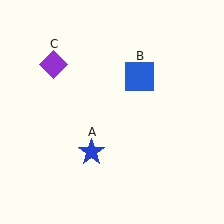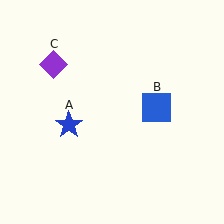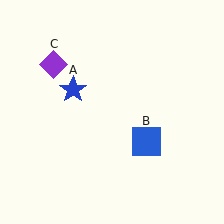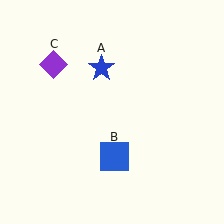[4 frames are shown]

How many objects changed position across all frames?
2 objects changed position: blue star (object A), blue square (object B).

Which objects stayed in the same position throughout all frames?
Purple diamond (object C) remained stationary.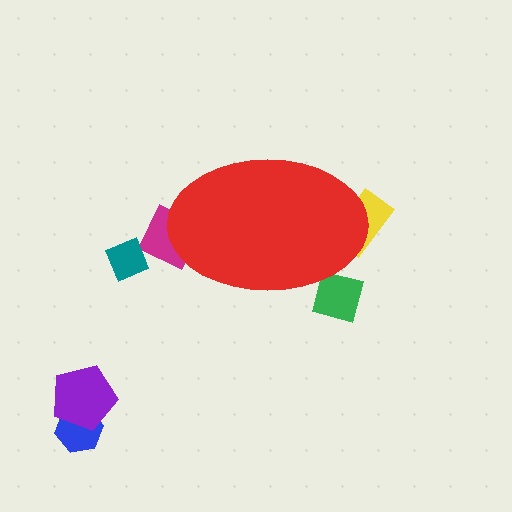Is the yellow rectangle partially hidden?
Yes, the yellow rectangle is partially hidden behind the red ellipse.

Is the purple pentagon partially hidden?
No, the purple pentagon is fully visible.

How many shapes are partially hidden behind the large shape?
3 shapes are partially hidden.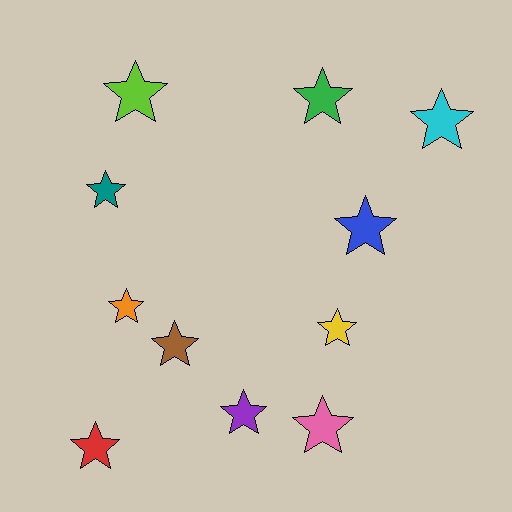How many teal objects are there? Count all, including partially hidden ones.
There is 1 teal object.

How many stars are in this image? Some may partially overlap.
There are 11 stars.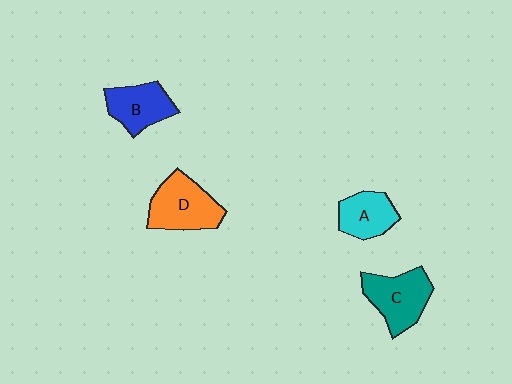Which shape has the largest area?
Shape D (orange).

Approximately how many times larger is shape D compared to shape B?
Approximately 1.3 times.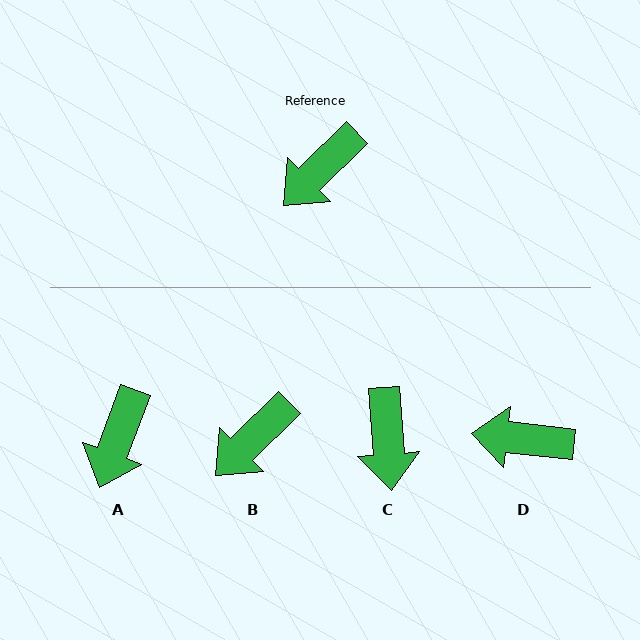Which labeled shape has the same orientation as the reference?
B.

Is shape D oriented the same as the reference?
No, it is off by about 51 degrees.